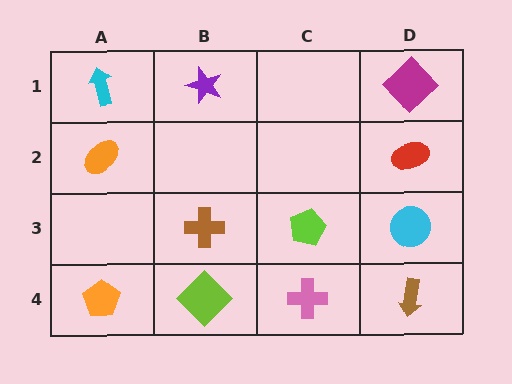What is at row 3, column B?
A brown cross.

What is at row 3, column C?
A lime pentagon.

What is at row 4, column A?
An orange pentagon.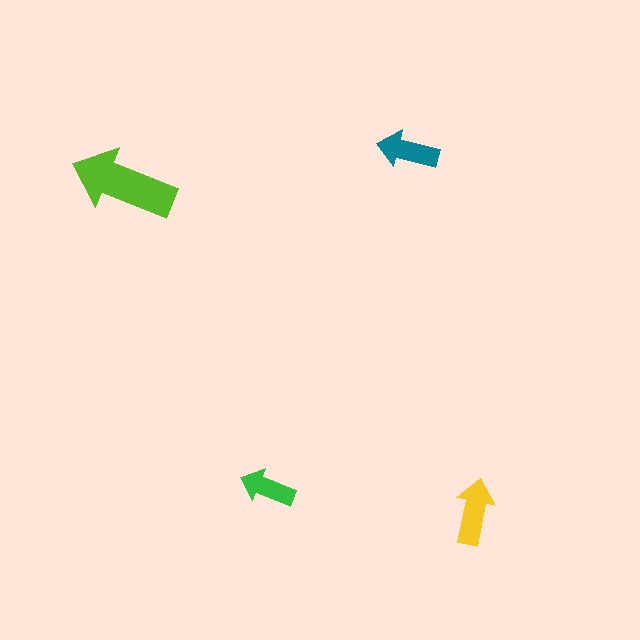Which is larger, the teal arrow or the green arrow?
The teal one.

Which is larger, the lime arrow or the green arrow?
The lime one.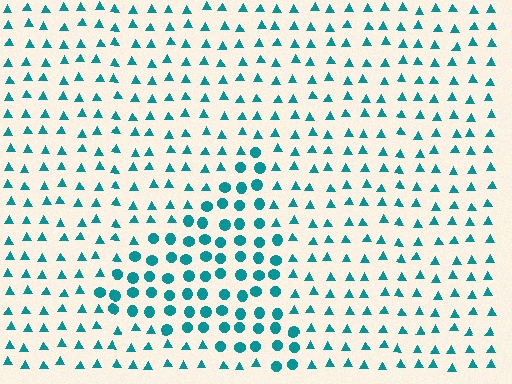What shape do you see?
I see a triangle.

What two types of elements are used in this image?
The image uses circles inside the triangle region and triangles outside it.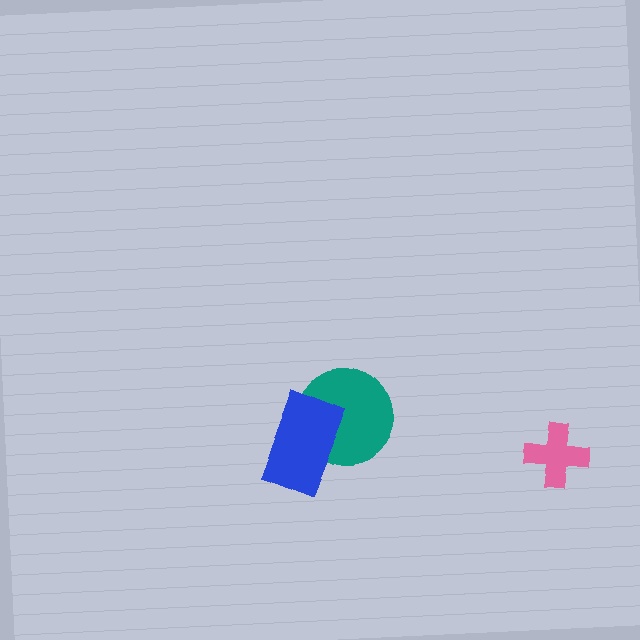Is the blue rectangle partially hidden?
No, no other shape covers it.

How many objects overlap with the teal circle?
1 object overlaps with the teal circle.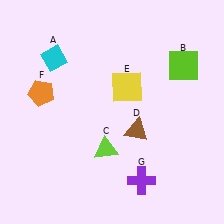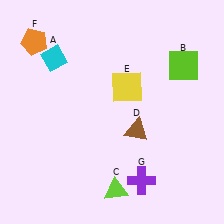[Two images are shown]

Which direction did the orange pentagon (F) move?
The orange pentagon (F) moved up.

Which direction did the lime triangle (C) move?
The lime triangle (C) moved down.